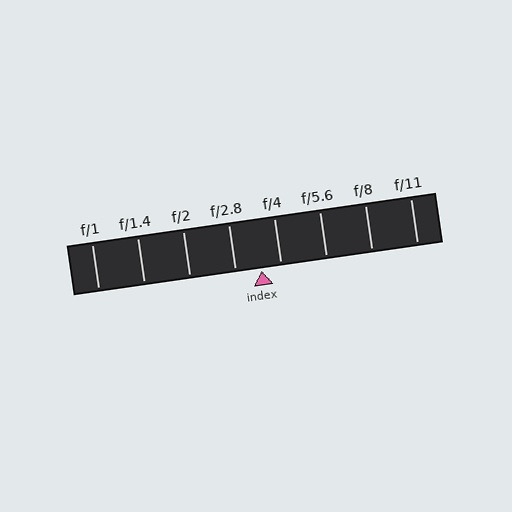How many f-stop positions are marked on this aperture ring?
There are 8 f-stop positions marked.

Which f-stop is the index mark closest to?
The index mark is closest to f/4.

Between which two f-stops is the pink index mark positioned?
The index mark is between f/2.8 and f/4.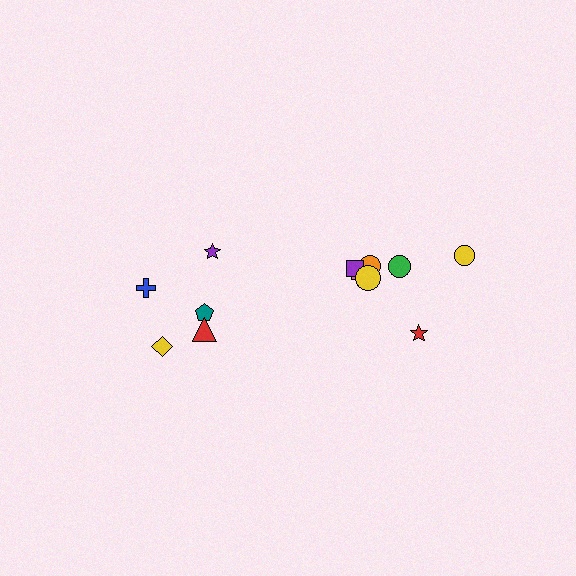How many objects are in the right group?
There are 7 objects.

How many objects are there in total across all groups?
There are 12 objects.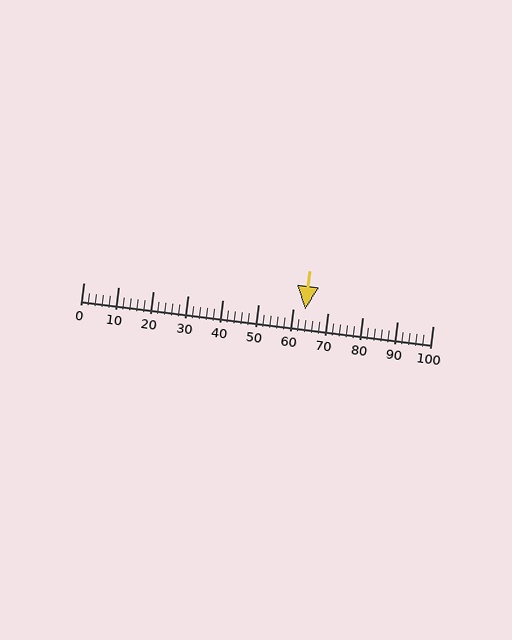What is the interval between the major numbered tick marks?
The major tick marks are spaced 10 units apart.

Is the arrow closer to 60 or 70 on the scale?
The arrow is closer to 60.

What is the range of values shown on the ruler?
The ruler shows values from 0 to 100.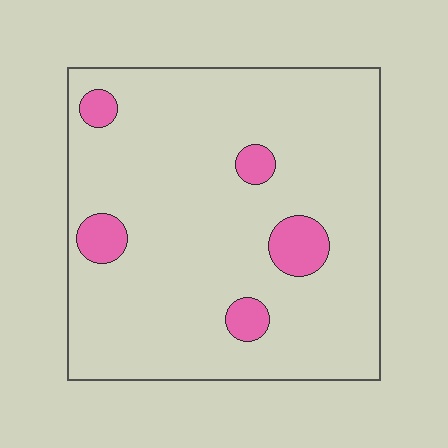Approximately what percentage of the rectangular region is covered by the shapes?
Approximately 10%.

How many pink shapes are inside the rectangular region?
5.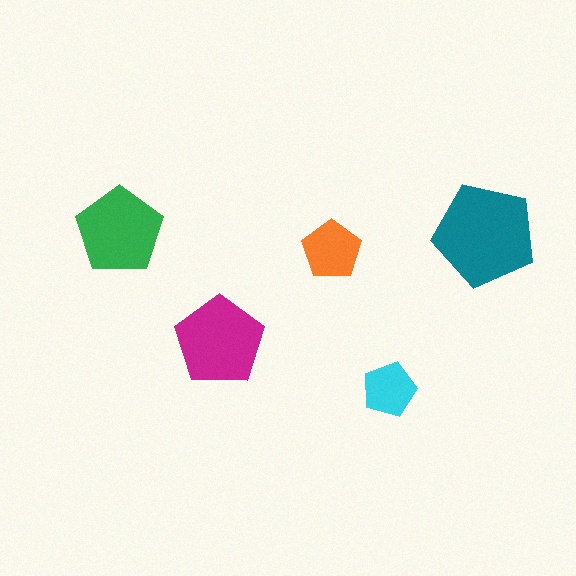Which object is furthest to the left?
The green pentagon is leftmost.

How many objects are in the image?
There are 5 objects in the image.